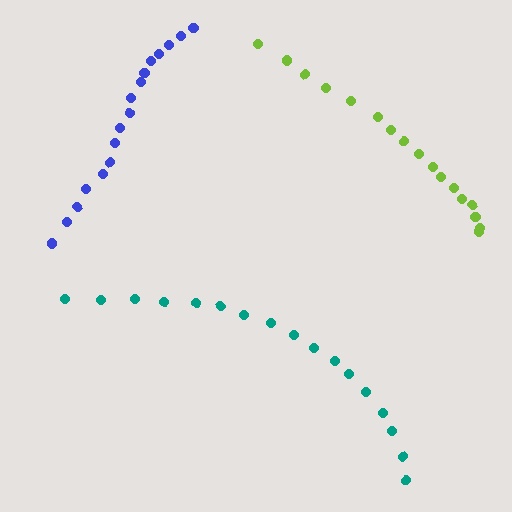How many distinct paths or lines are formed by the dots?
There are 3 distinct paths.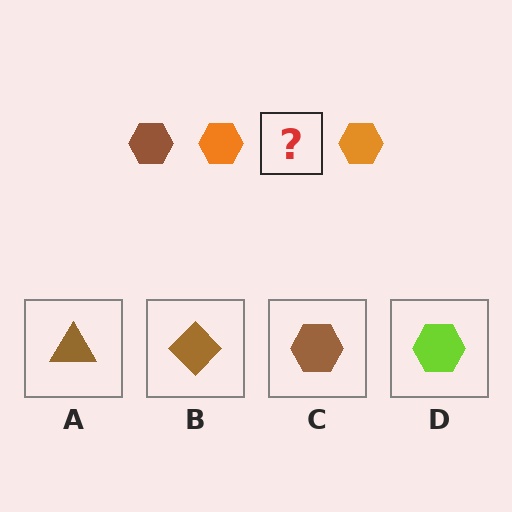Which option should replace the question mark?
Option C.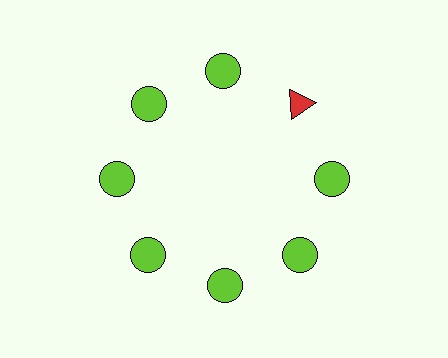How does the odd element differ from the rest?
It differs in both color (red instead of lime) and shape (triangle instead of circle).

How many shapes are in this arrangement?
There are 8 shapes arranged in a ring pattern.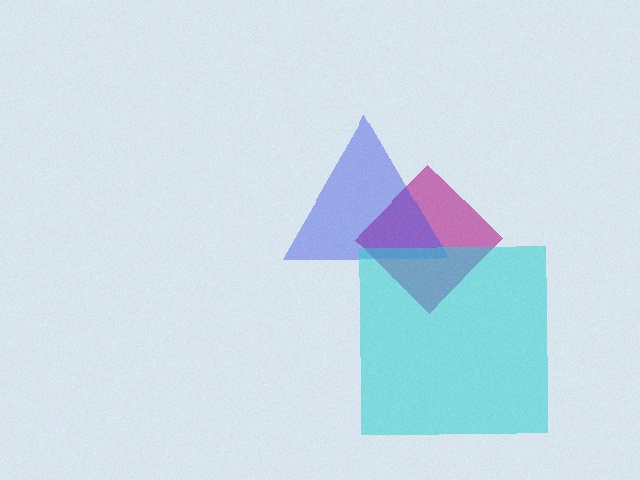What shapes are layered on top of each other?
The layered shapes are: a magenta diamond, a blue triangle, a cyan square.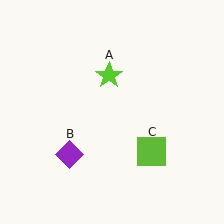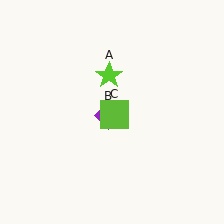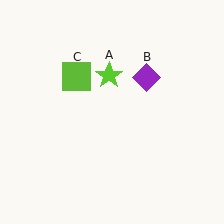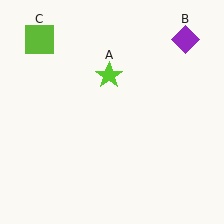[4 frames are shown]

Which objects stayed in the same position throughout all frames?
Lime star (object A) remained stationary.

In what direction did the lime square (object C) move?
The lime square (object C) moved up and to the left.